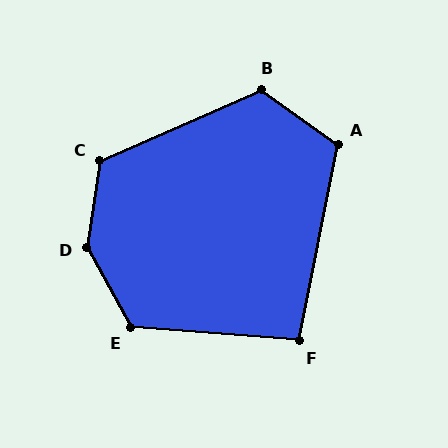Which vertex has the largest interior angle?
D, at approximately 143 degrees.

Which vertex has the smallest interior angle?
F, at approximately 96 degrees.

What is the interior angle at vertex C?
Approximately 122 degrees (obtuse).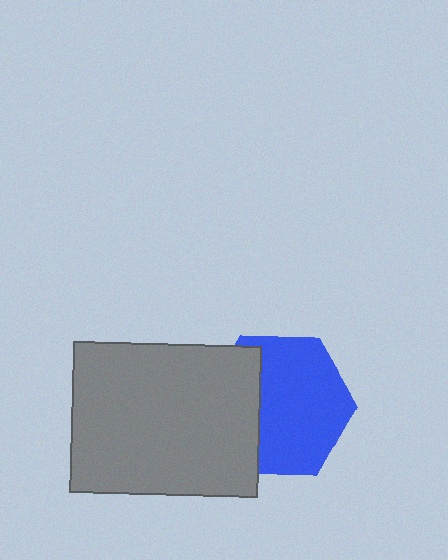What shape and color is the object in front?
The object in front is a gray rectangle.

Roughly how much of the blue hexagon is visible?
Most of it is visible (roughly 67%).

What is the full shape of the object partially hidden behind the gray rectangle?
The partially hidden object is a blue hexagon.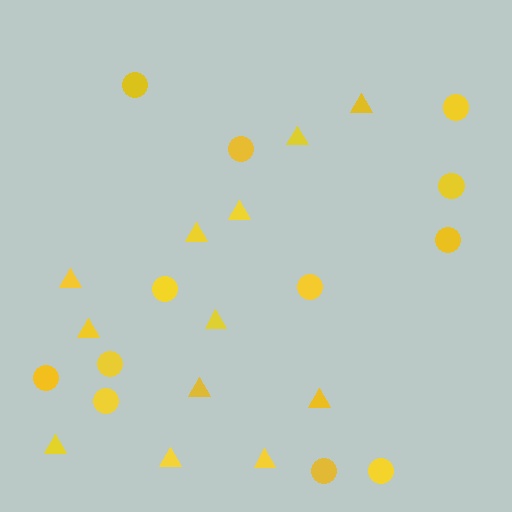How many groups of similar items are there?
There are 2 groups: one group of circles (12) and one group of triangles (12).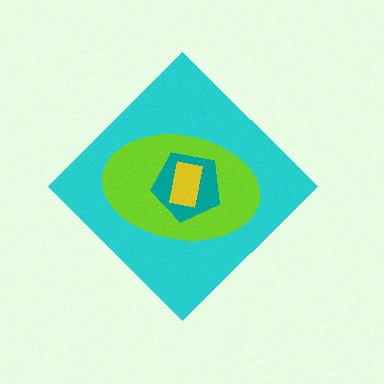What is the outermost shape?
The cyan diamond.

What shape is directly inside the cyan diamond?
The lime ellipse.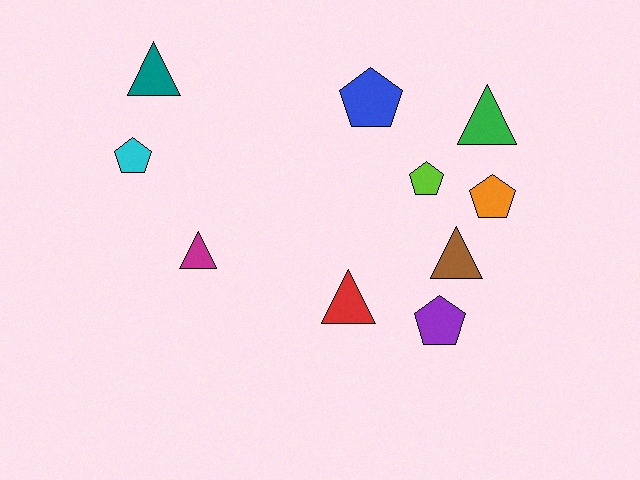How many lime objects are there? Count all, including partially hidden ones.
There is 1 lime object.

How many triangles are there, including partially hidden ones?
There are 5 triangles.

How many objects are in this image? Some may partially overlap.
There are 10 objects.